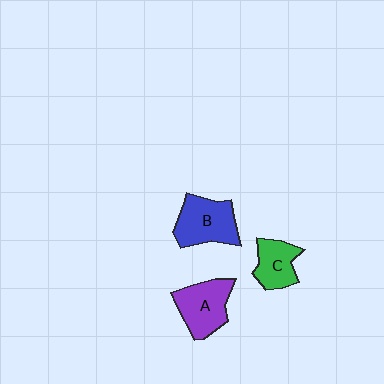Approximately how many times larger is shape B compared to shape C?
Approximately 1.4 times.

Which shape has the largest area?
Shape B (blue).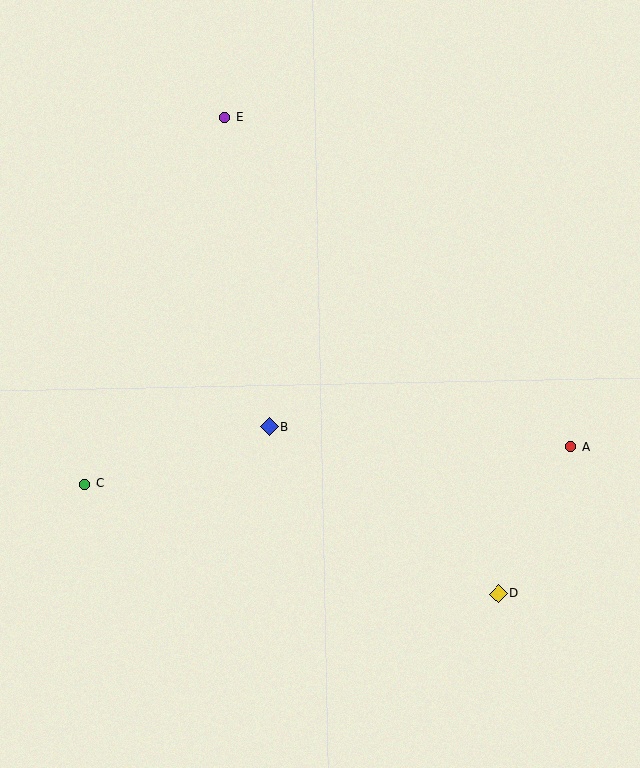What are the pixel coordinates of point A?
Point A is at (571, 447).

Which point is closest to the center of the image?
Point B at (269, 427) is closest to the center.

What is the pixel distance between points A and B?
The distance between A and B is 303 pixels.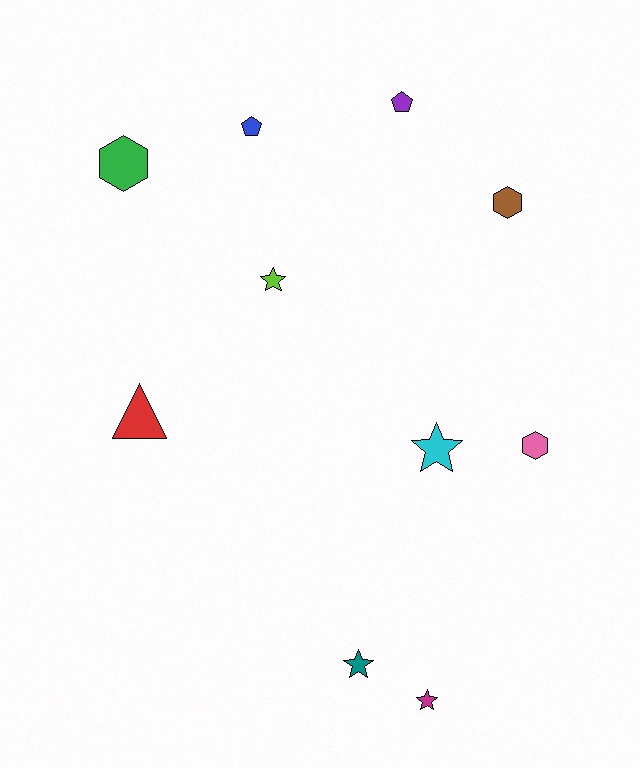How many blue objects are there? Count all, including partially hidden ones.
There is 1 blue object.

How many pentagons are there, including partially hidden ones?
There are 2 pentagons.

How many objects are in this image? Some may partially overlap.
There are 10 objects.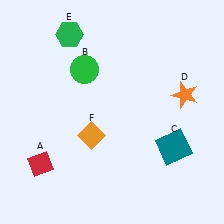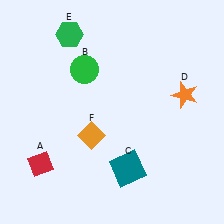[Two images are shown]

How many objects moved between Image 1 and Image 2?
1 object moved between the two images.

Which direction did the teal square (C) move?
The teal square (C) moved left.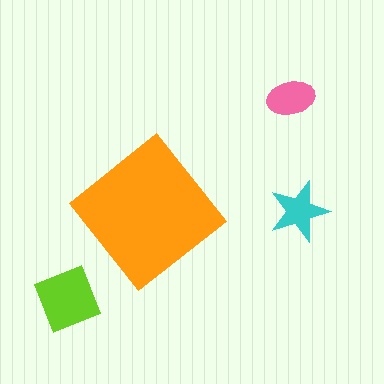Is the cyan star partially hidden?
No, the cyan star is fully visible.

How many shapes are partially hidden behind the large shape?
0 shapes are partially hidden.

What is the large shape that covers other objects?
An orange diamond.